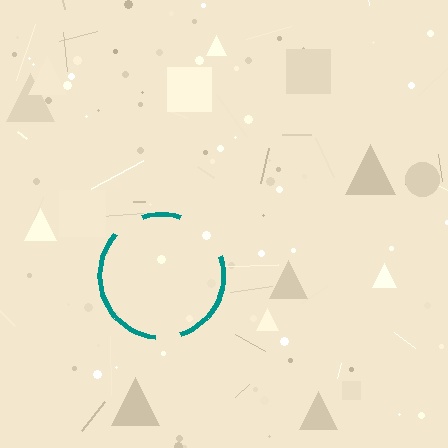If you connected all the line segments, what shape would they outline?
They would outline a circle.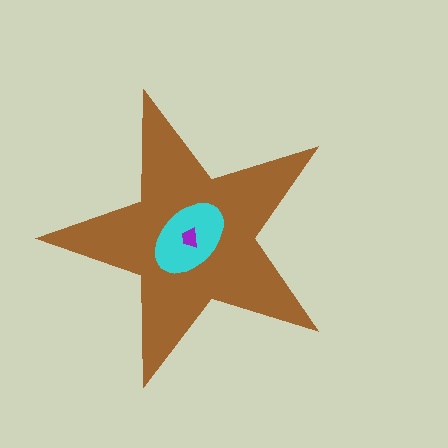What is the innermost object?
The purple trapezoid.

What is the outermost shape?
The brown star.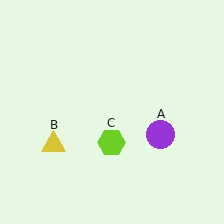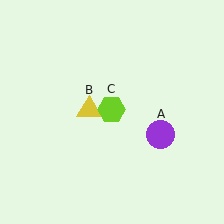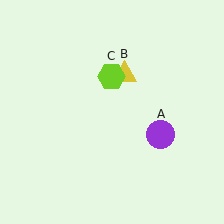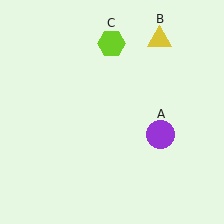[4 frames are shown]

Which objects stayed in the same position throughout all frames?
Purple circle (object A) remained stationary.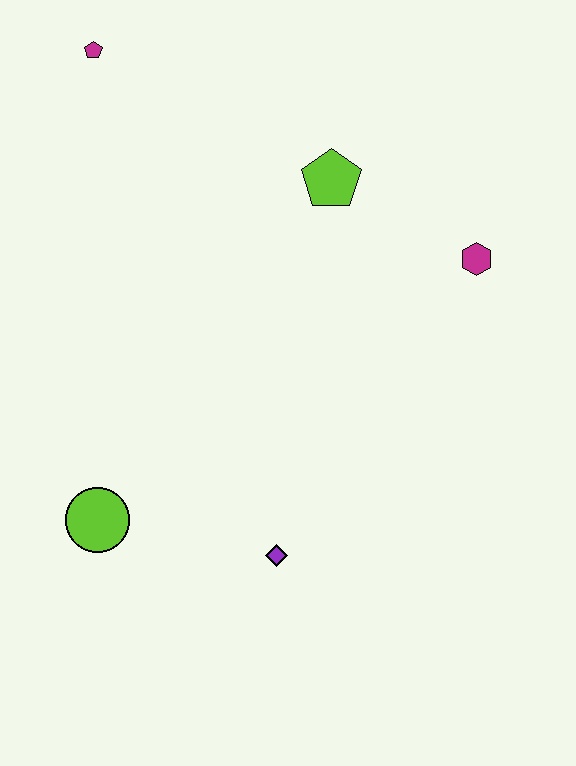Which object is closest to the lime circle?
The purple diamond is closest to the lime circle.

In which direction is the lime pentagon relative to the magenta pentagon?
The lime pentagon is to the right of the magenta pentagon.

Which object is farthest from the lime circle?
The magenta pentagon is farthest from the lime circle.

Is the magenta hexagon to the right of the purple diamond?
Yes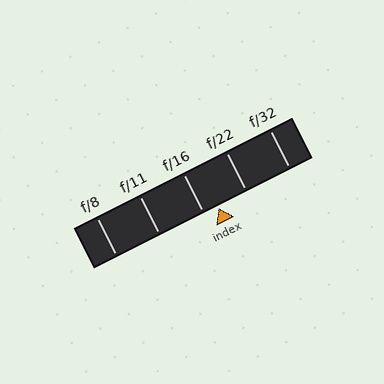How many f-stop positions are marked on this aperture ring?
There are 5 f-stop positions marked.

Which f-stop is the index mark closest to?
The index mark is closest to f/16.